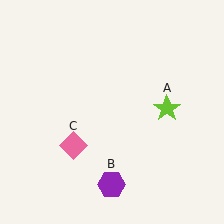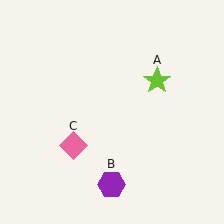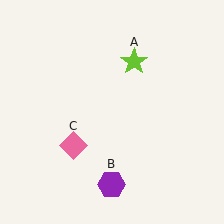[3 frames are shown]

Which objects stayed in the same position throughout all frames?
Purple hexagon (object B) and pink diamond (object C) remained stationary.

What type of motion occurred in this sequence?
The lime star (object A) rotated counterclockwise around the center of the scene.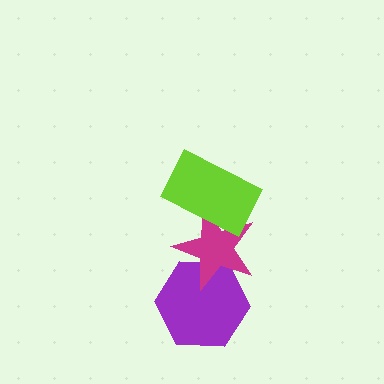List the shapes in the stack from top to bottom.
From top to bottom: the lime rectangle, the magenta star, the purple hexagon.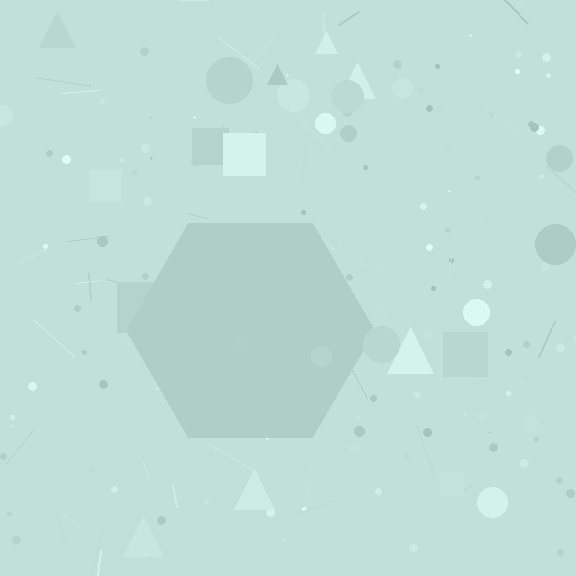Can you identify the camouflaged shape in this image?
The camouflaged shape is a hexagon.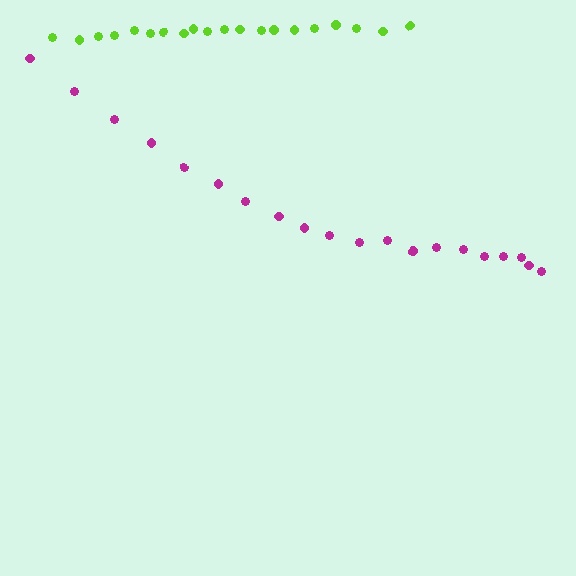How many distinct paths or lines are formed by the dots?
There are 2 distinct paths.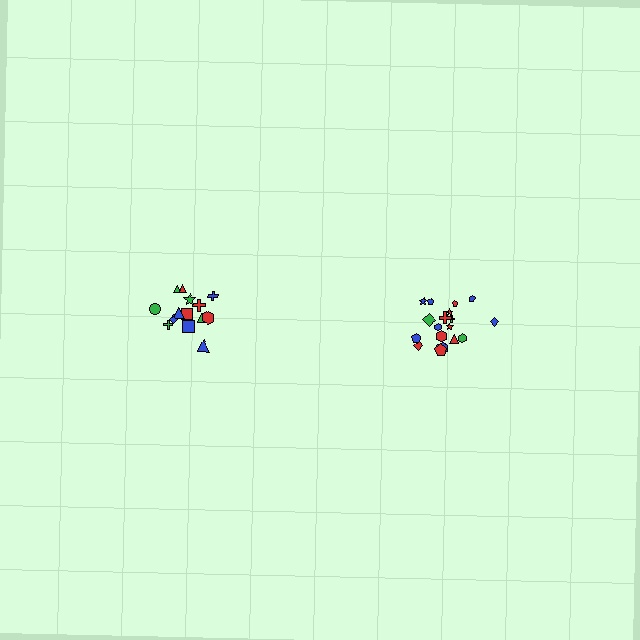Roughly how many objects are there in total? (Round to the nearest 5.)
Roughly 35 objects in total.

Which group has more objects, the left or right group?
The right group.